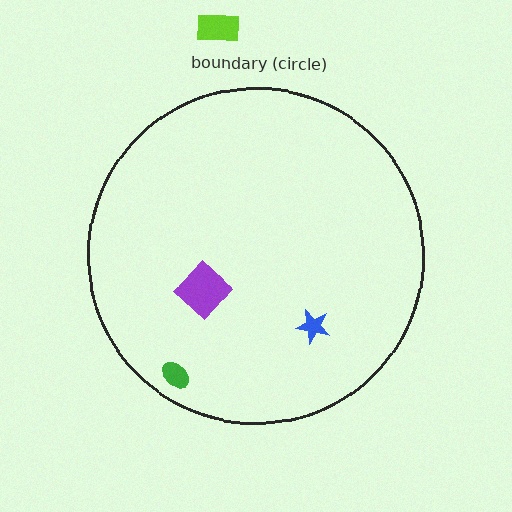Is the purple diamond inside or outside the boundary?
Inside.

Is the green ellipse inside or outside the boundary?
Inside.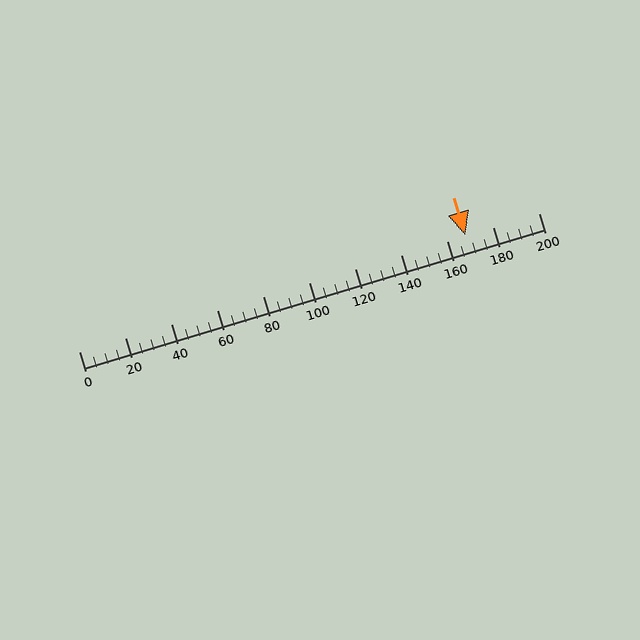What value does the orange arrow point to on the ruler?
The orange arrow points to approximately 168.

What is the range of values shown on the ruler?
The ruler shows values from 0 to 200.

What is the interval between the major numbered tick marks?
The major tick marks are spaced 20 units apart.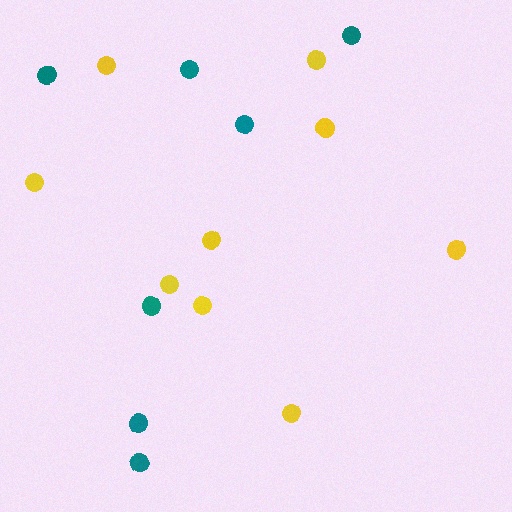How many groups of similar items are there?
There are 2 groups: one group of yellow circles (9) and one group of teal circles (7).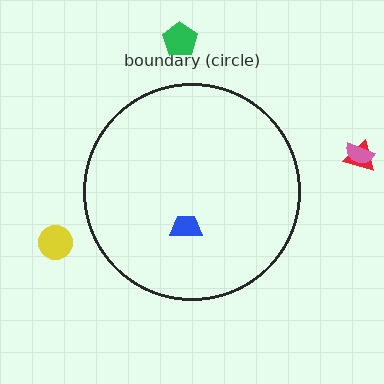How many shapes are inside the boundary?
1 inside, 4 outside.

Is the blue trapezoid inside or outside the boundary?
Inside.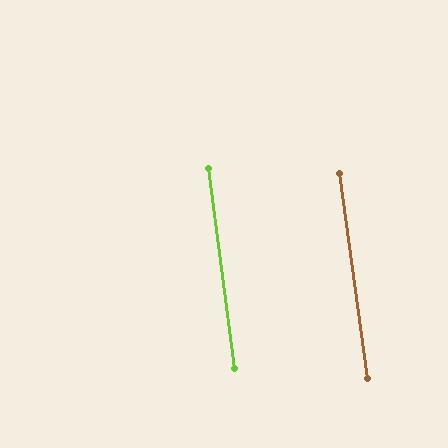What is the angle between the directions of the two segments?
Approximately 1 degree.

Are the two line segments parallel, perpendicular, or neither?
Parallel — their directions differ by only 0.5°.